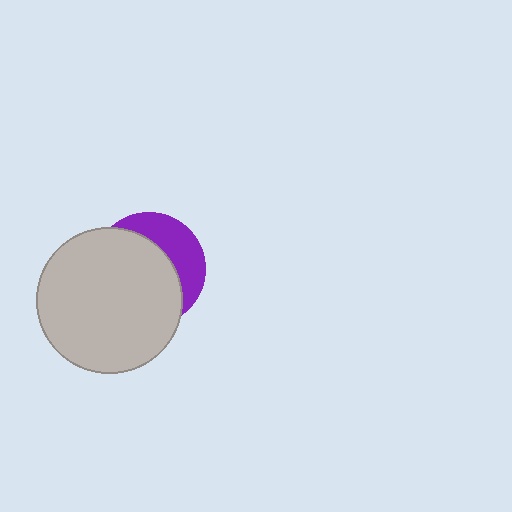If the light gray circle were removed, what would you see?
You would see the complete purple circle.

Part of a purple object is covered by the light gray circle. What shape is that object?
It is a circle.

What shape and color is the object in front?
The object in front is a light gray circle.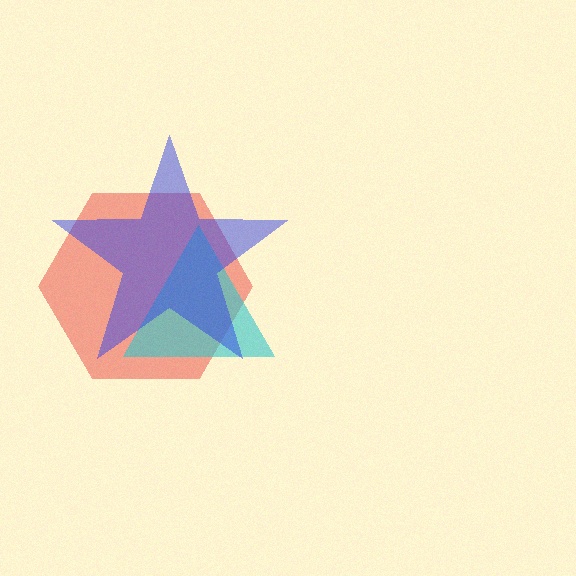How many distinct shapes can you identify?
There are 3 distinct shapes: a red hexagon, a cyan triangle, a blue star.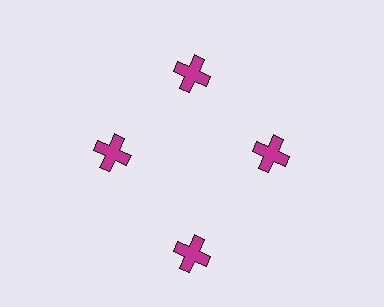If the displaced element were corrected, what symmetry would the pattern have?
It would have 4-fold rotational symmetry — the pattern would map onto itself every 90 degrees.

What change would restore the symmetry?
The symmetry would be restored by moving it inward, back onto the ring so that all 4 crosses sit at equal angles and equal distance from the center.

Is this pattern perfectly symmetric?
No. The 4 magenta crosses are arranged in a ring, but one element near the 6 o'clock position is pushed outward from the center, breaking the 4-fold rotational symmetry.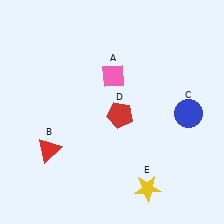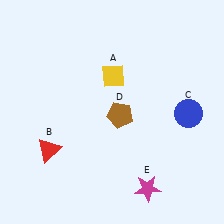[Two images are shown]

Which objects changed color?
A changed from pink to yellow. D changed from red to brown. E changed from yellow to magenta.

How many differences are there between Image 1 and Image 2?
There are 3 differences between the two images.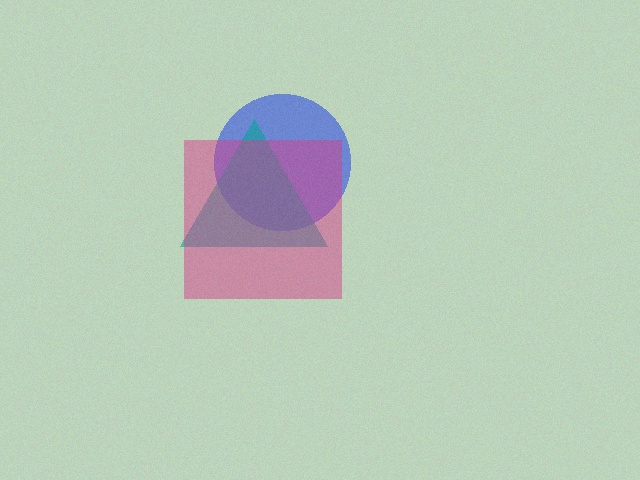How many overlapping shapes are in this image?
There are 3 overlapping shapes in the image.